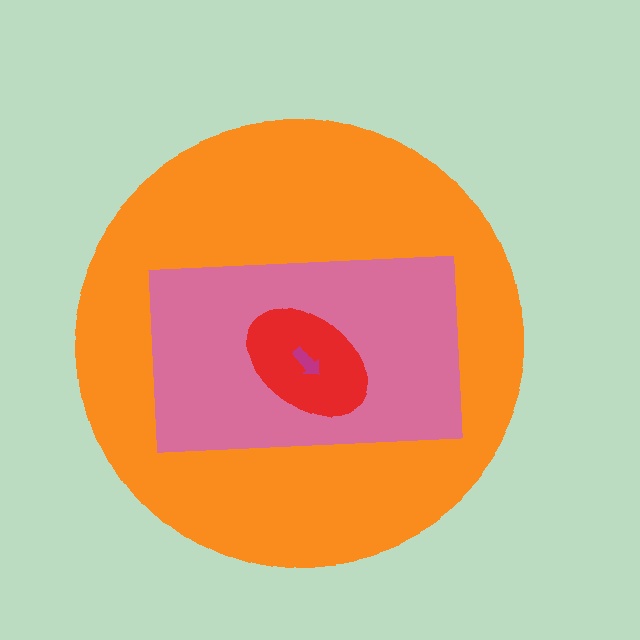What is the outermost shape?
The orange circle.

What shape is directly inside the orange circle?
The pink rectangle.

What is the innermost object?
The magenta arrow.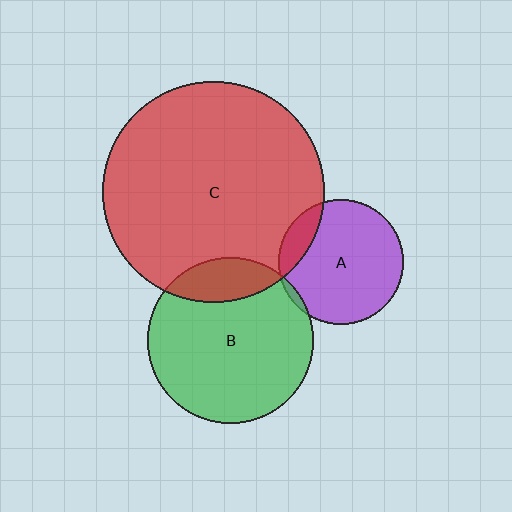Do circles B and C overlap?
Yes.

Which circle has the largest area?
Circle C (red).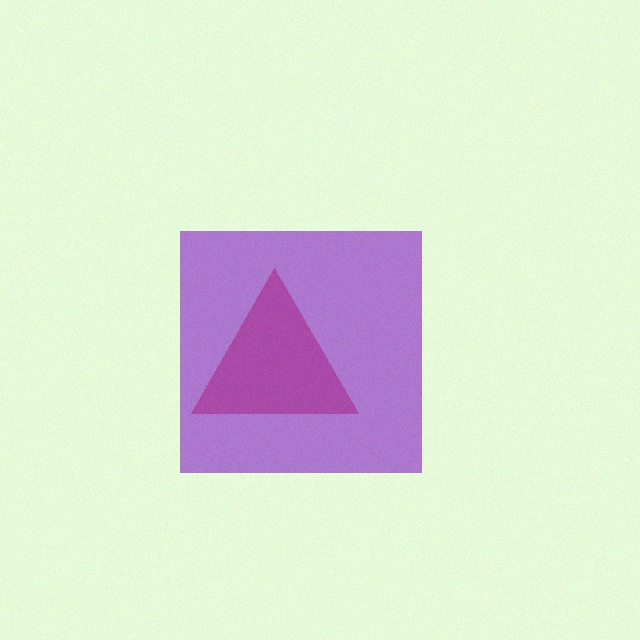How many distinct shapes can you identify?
There are 2 distinct shapes: a red triangle, a purple square.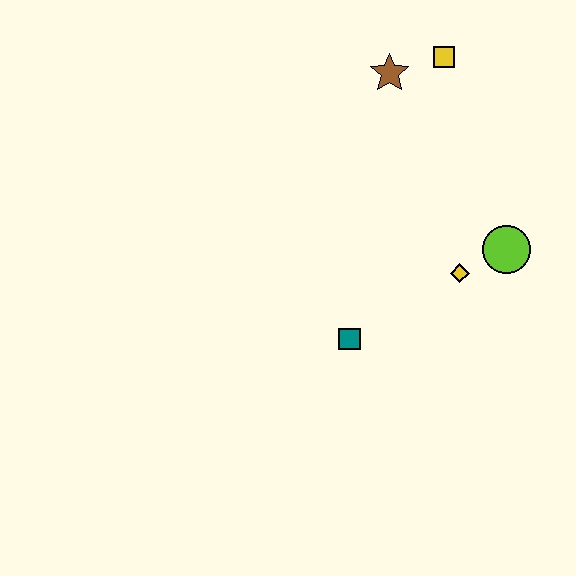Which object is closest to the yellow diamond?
The lime circle is closest to the yellow diamond.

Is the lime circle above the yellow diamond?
Yes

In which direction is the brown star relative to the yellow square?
The brown star is to the left of the yellow square.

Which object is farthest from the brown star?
The teal square is farthest from the brown star.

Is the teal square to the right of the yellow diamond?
No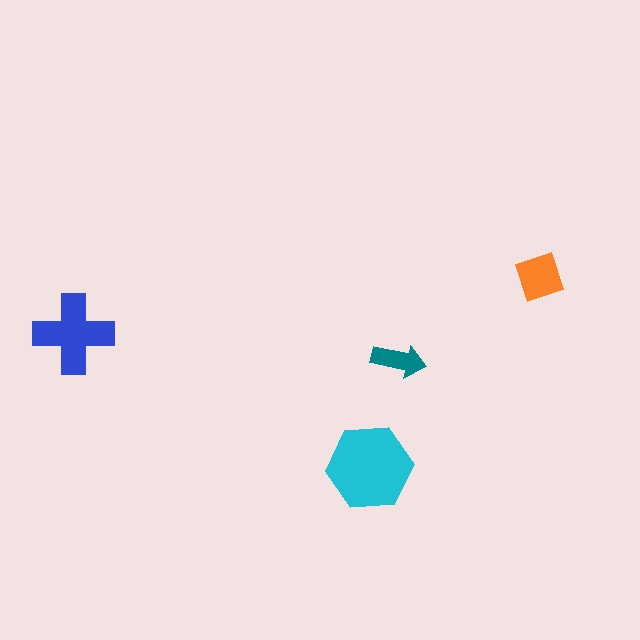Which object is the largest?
The cyan hexagon.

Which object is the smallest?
The teal arrow.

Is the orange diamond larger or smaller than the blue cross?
Smaller.